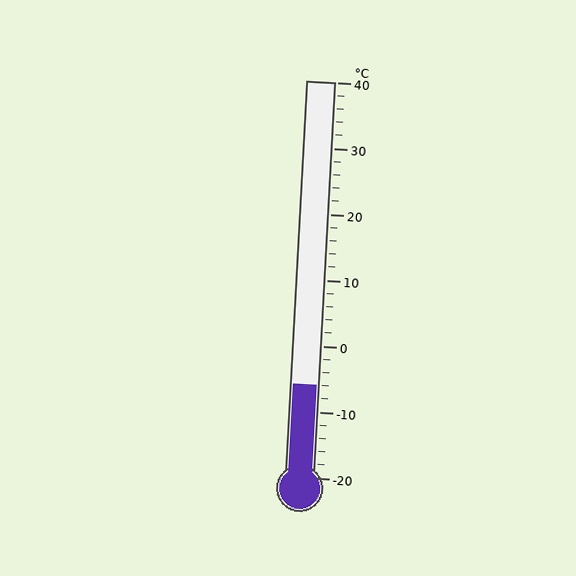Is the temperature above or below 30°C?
The temperature is below 30°C.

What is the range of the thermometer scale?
The thermometer scale ranges from -20°C to 40°C.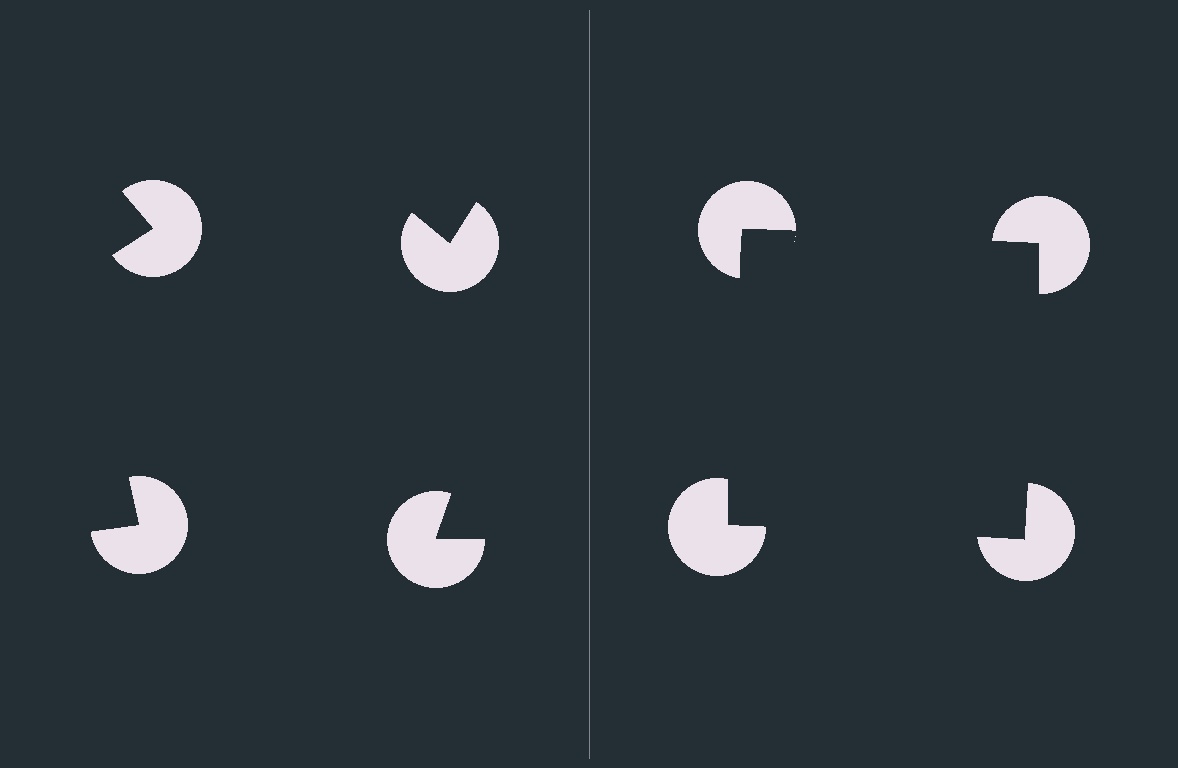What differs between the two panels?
The pac-man discs are positioned identically on both sides; only the wedge orientations differ. On the right they align to a square; on the left they are misaligned.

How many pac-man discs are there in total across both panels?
8 — 4 on each side.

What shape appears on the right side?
An illusory square.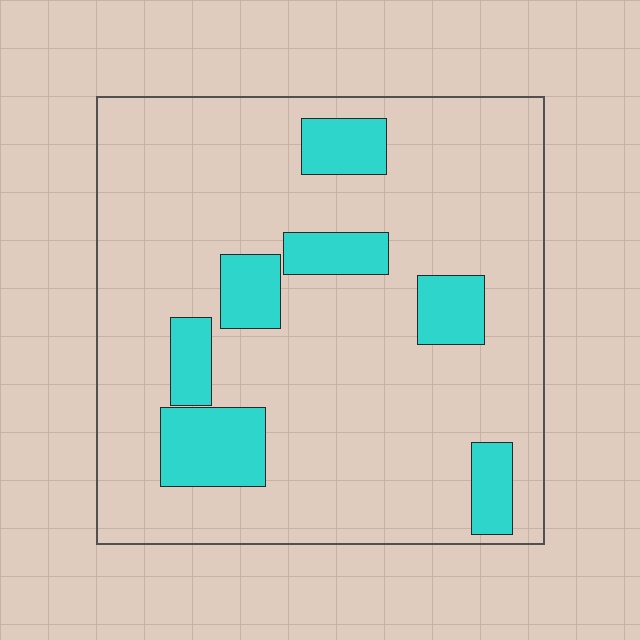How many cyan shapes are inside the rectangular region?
7.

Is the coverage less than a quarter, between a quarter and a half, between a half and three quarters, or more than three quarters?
Less than a quarter.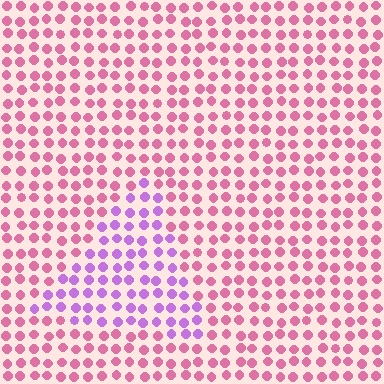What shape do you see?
I see a triangle.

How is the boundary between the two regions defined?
The boundary is defined purely by a slight shift in hue (about 46 degrees). Spacing, size, and orientation are identical on both sides.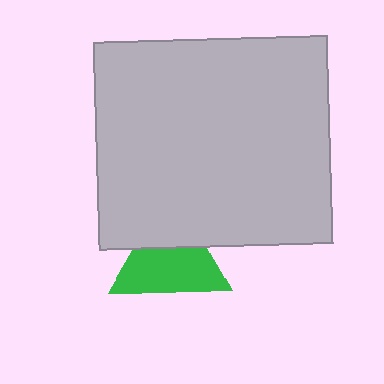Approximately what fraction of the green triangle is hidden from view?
Roughly 35% of the green triangle is hidden behind the light gray rectangle.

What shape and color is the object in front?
The object in front is a light gray rectangle.